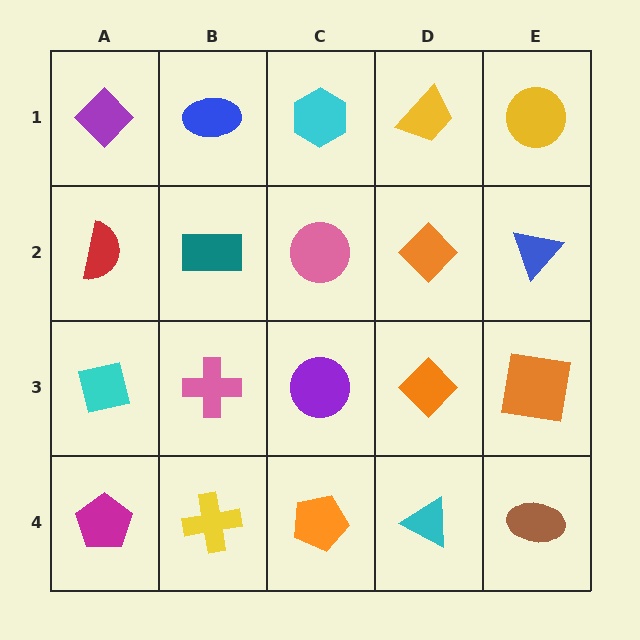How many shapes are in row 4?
5 shapes.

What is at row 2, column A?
A red semicircle.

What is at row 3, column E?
An orange square.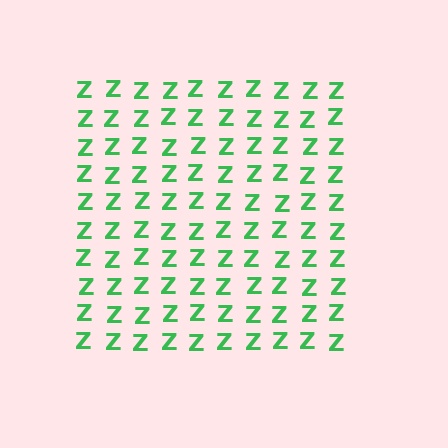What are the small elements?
The small elements are letter Z's.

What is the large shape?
The large shape is a square.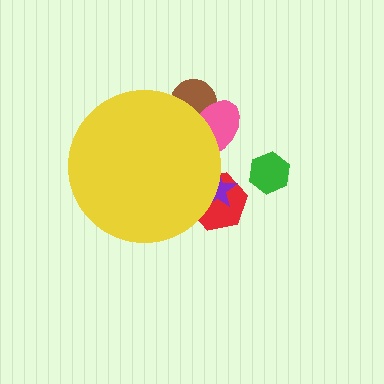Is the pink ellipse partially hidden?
Yes, the pink ellipse is partially hidden behind the yellow circle.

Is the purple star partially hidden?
Yes, the purple star is partially hidden behind the yellow circle.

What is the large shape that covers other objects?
A yellow circle.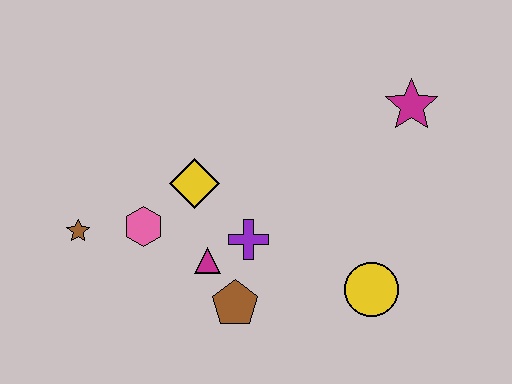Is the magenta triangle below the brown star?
Yes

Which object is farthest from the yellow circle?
The brown star is farthest from the yellow circle.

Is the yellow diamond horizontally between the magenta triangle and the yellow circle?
No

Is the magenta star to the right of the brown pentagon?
Yes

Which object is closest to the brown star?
The pink hexagon is closest to the brown star.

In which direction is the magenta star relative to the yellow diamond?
The magenta star is to the right of the yellow diamond.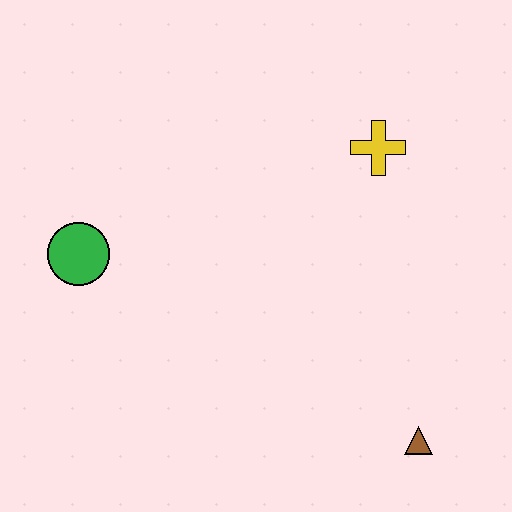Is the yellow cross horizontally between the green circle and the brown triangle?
Yes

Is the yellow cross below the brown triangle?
No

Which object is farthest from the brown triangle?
The green circle is farthest from the brown triangle.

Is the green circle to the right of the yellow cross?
No